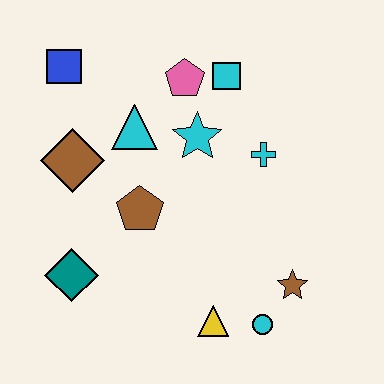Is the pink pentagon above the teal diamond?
Yes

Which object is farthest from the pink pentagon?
The cyan circle is farthest from the pink pentagon.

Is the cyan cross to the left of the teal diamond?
No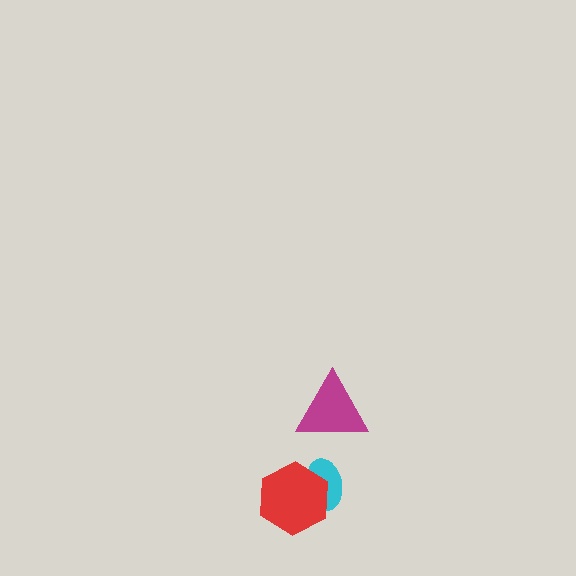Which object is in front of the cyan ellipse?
The red hexagon is in front of the cyan ellipse.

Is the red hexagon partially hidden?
No, no other shape covers it.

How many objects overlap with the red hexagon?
1 object overlaps with the red hexagon.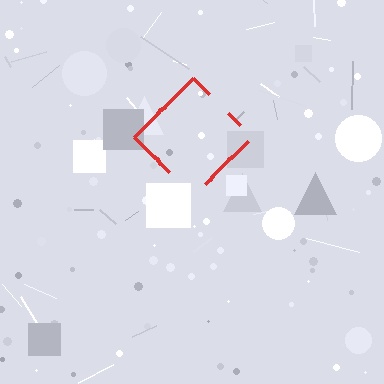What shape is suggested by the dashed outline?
The dashed outline suggests a diamond.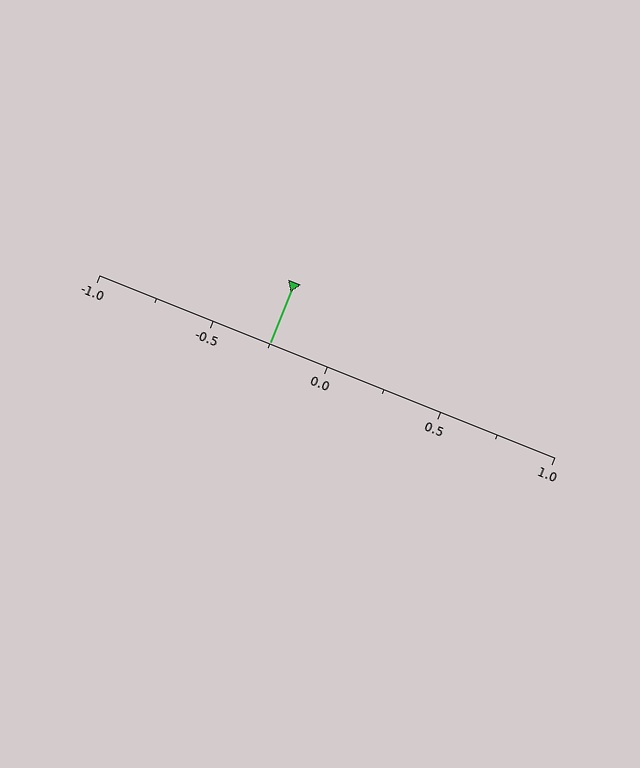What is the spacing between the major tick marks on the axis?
The major ticks are spaced 0.5 apart.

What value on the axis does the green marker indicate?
The marker indicates approximately -0.25.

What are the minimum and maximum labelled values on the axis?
The axis runs from -1.0 to 1.0.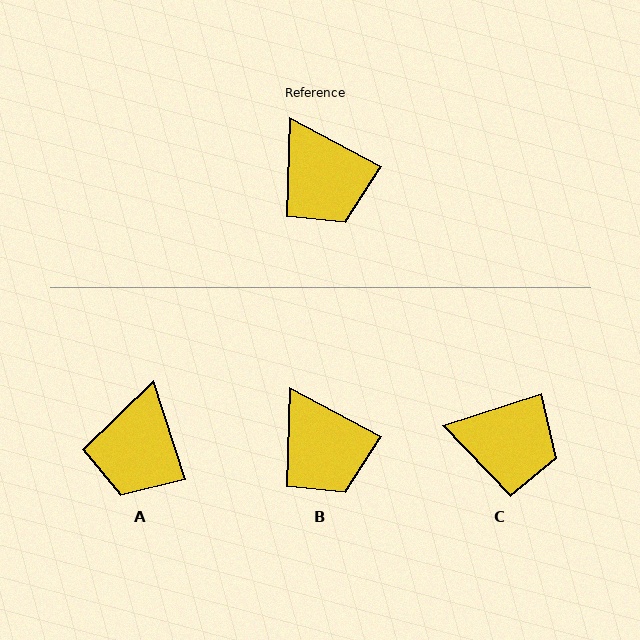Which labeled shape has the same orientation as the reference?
B.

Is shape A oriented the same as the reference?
No, it is off by about 44 degrees.